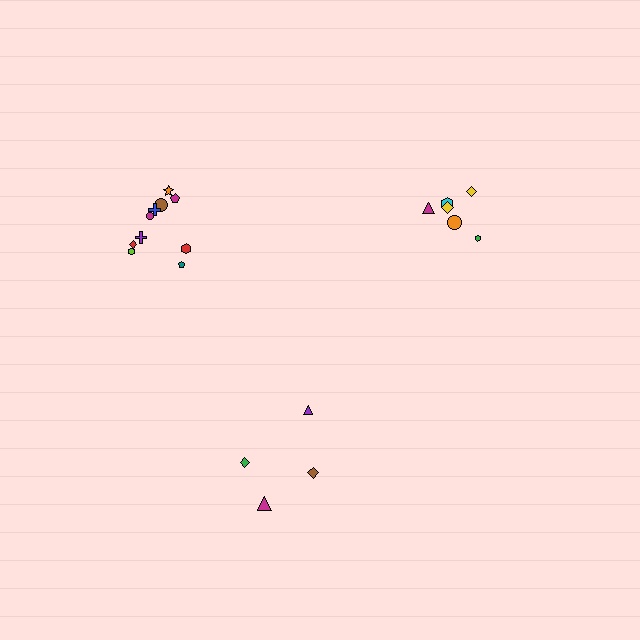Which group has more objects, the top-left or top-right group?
The top-left group.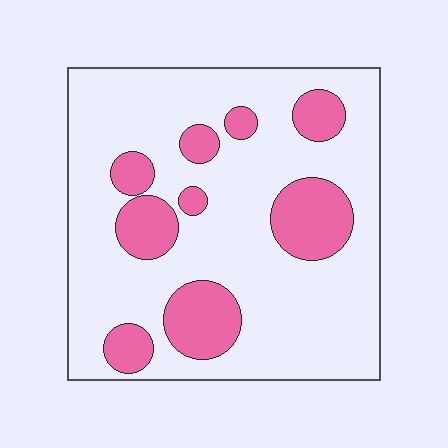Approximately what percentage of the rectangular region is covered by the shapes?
Approximately 25%.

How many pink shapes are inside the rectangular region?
9.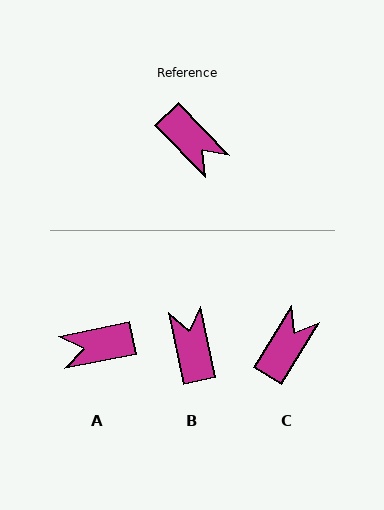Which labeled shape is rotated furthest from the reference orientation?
B, about 148 degrees away.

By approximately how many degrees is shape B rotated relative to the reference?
Approximately 148 degrees counter-clockwise.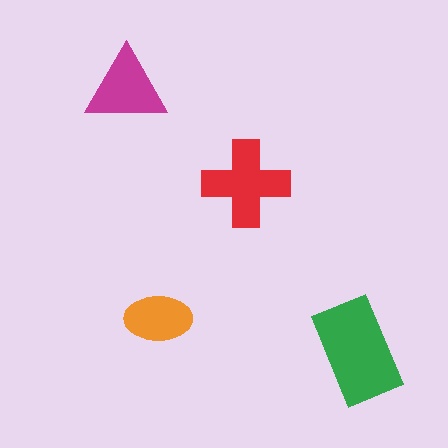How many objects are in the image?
There are 4 objects in the image.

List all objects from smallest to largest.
The orange ellipse, the magenta triangle, the red cross, the green rectangle.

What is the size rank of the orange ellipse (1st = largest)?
4th.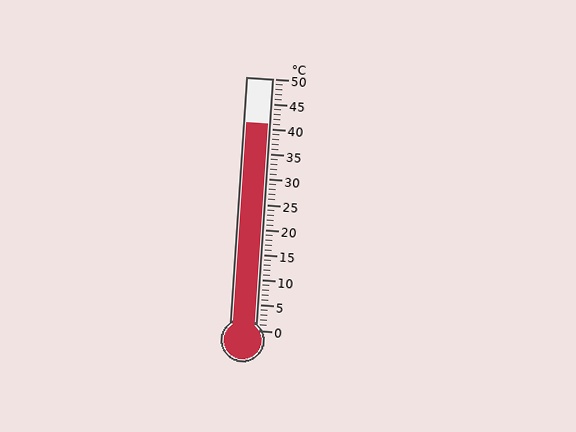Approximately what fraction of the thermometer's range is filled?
The thermometer is filled to approximately 80% of its range.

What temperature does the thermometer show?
The thermometer shows approximately 41°C.